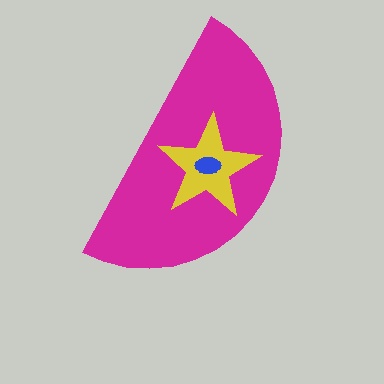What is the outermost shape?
The magenta semicircle.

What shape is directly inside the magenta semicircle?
The yellow star.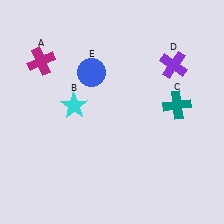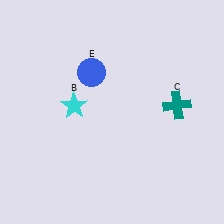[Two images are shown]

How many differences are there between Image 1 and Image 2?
There are 2 differences between the two images.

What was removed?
The magenta cross (A), the purple cross (D) were removed in Image 2.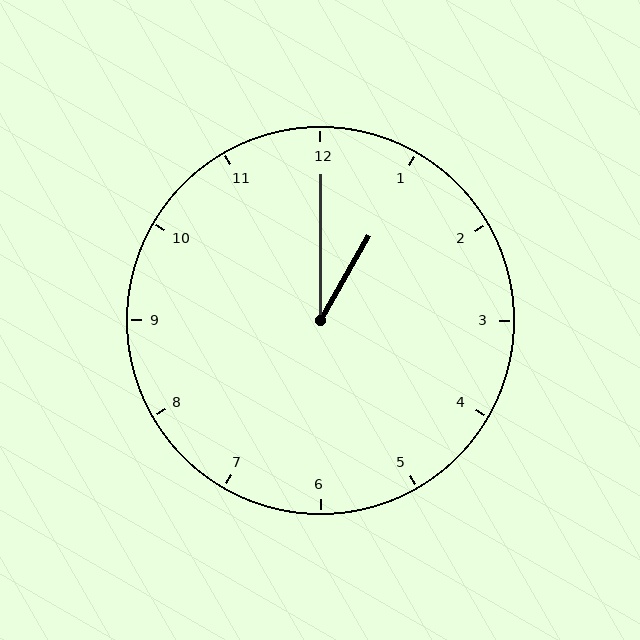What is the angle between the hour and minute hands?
Approximately 30 degrees.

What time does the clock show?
1:00.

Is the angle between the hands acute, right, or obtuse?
It is acute.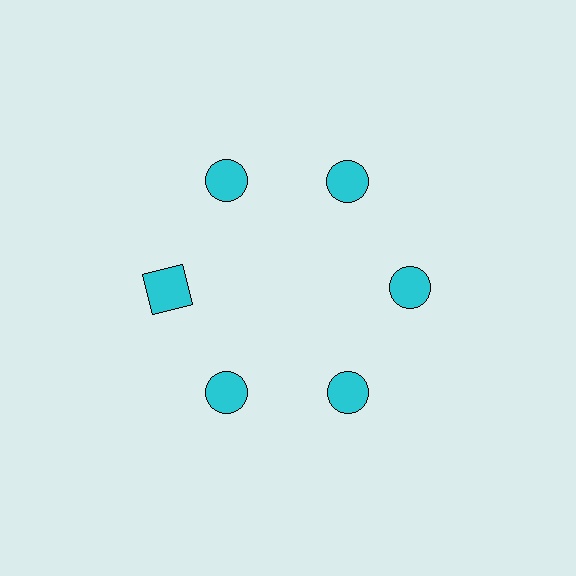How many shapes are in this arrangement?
There are 6 shapes arranged in a ring pattern.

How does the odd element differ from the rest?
It has a different shape: square instead of circle.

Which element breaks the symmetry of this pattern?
The cyan square at roughly the 9 o'clock position breaks the symmetry. All other shapes are cyan circles.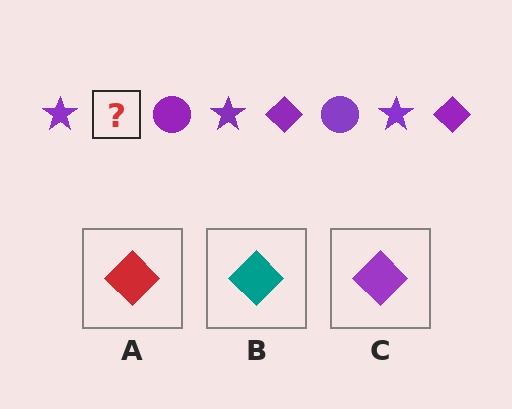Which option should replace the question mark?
Option C.